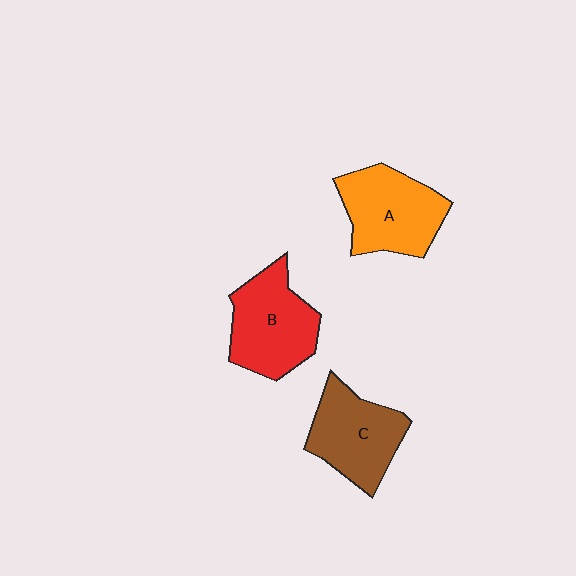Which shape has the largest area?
Shape B (red).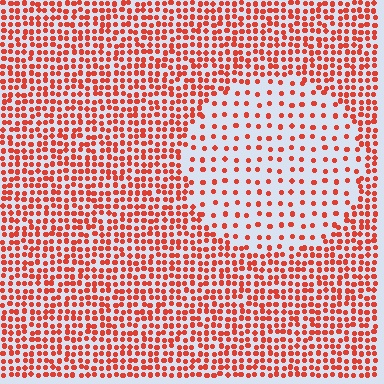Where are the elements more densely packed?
The elements are more densely packed outside the circle boundary.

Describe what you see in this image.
The image contains small red elements arranged at two different densities. A circle-shaped region is visible where the elements are less densely packed than the surrounding area.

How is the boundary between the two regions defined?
The boundary is defined by a change in element density (approximately 2.5x ratio). All elements are the same color, size, and shape.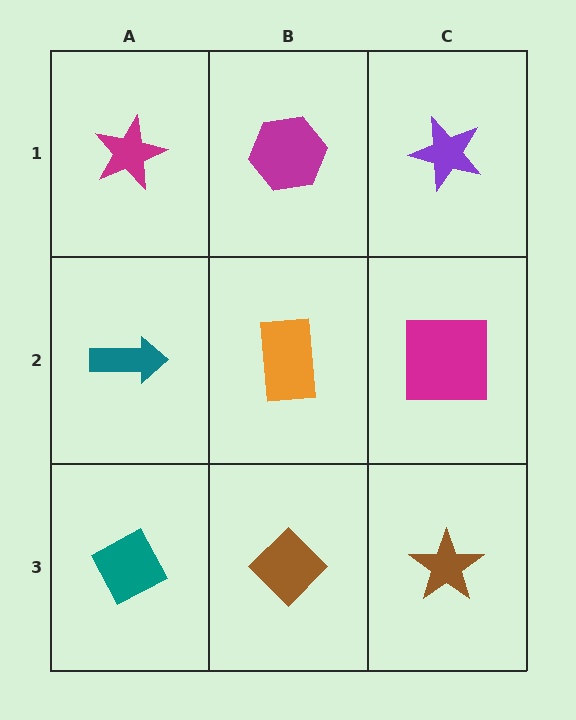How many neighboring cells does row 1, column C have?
2.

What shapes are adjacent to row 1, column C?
A magenta square (row 2, column C), a magenta hexagon (row 1, column B).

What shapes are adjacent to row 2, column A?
A magenta star (row 1, column A), a teal diamond (row 3, column A), an orange rectangle (row 2, column B).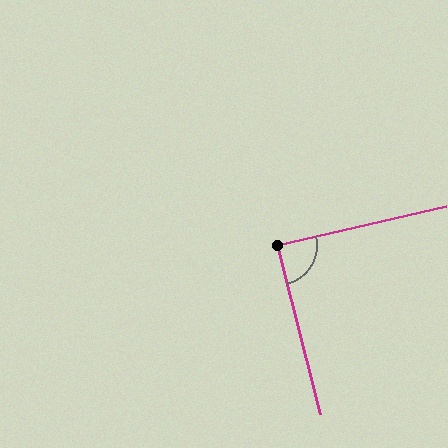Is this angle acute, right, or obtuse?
It is approximately a right angle.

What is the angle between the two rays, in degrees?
Approximately 89 degrees.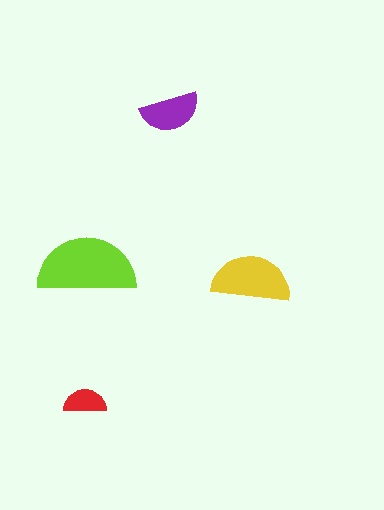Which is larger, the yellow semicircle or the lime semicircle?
The lime one.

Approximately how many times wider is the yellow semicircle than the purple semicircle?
About 1.5 times wider.